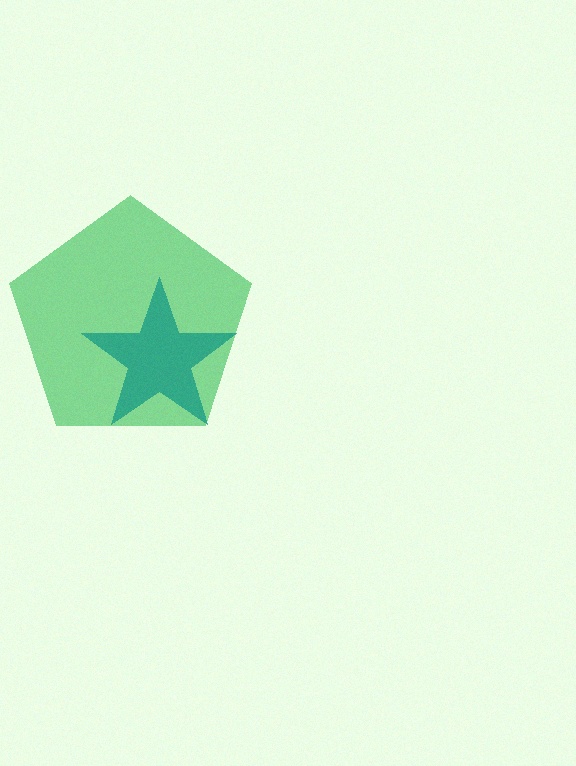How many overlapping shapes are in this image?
There are 2 overlapping shapes in the image.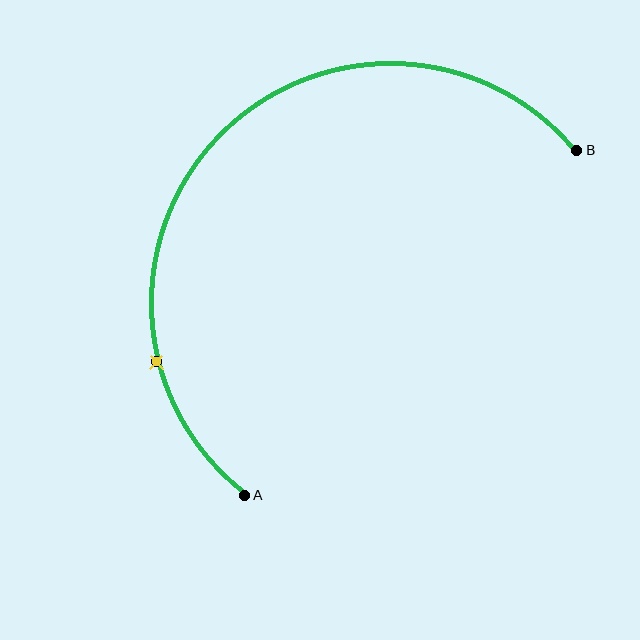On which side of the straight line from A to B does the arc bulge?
The arc bulges above and to the left of the straight line connecting A and B.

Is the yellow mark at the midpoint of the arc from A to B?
No. The yellow mark lies on the arc but is closer to endpoint A. The arc midpoint would be at the point on the curve equidistant along the arc from both A and B.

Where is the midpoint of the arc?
The arc midpoint is the point on the curve farthest from the straight line joining A and B. It sits above and to the left of that line.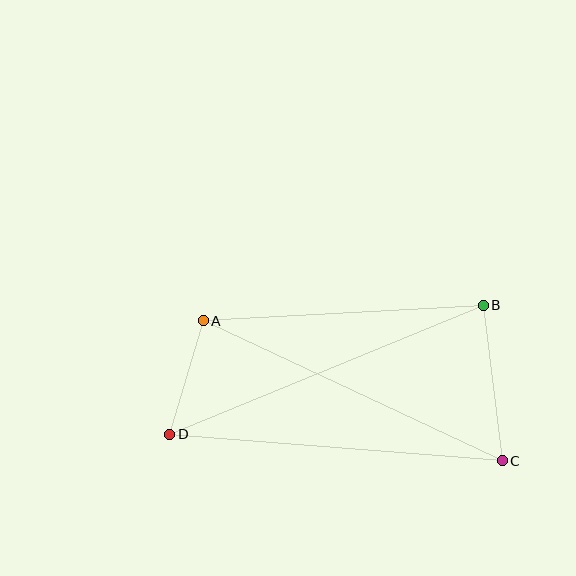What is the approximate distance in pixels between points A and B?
The distance between A and B is approximately 281 pixels.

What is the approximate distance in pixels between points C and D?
The distance between C and D is approximately 333 pixels.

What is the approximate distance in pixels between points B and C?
The distance between B and C is approximately 157 pixels.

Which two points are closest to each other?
Points A and D are closest to each other.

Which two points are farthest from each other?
Points B and D are farthest from each other.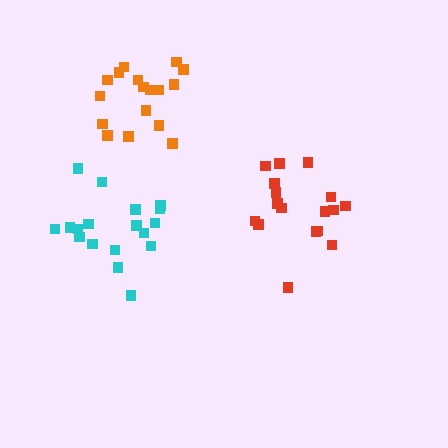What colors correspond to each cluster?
The clusters are colored: red, cyan, orange.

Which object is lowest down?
The cyan cluster is bottommost.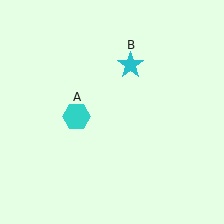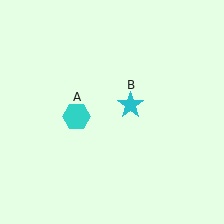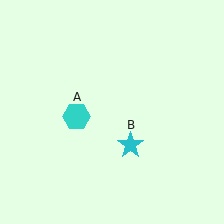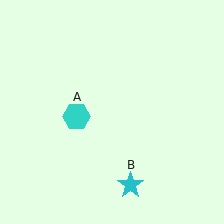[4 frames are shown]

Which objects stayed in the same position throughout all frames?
Cyan hexagon (object A) remained stationary.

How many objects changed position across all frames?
1 object changed position: cyan star (object B).